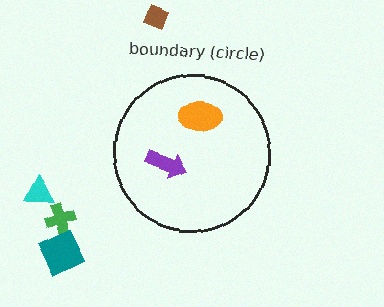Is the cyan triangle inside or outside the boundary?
Outside.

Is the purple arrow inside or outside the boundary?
Inside.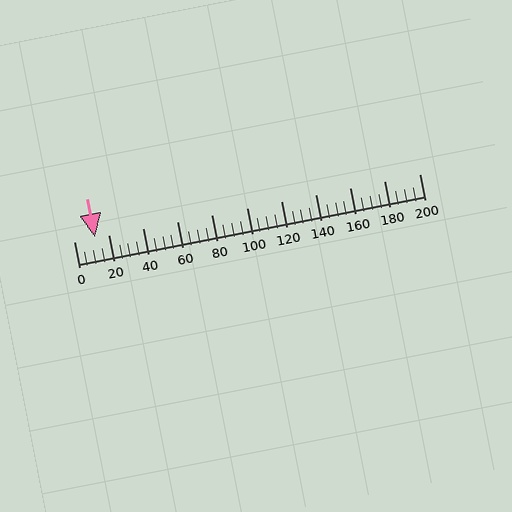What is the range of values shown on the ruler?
The ruler shows values from 0 to 200.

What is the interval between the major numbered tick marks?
The major tick marks are spaced 20 units apart.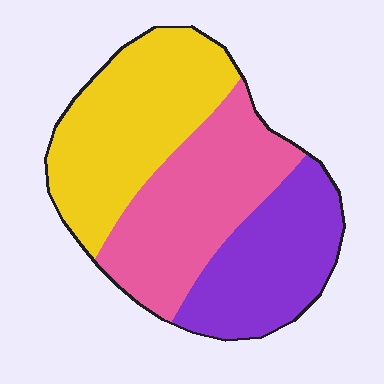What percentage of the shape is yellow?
Yellow takes up about three eighths (3/8) of the shape.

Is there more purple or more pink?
Pink.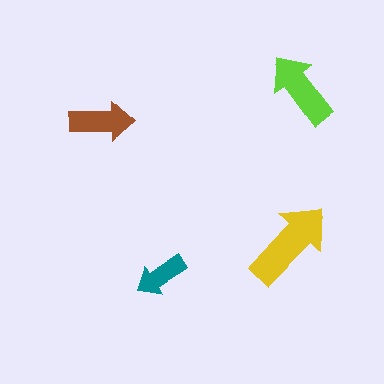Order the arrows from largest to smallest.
the yellow one, the lime one, the brown one, the teal one.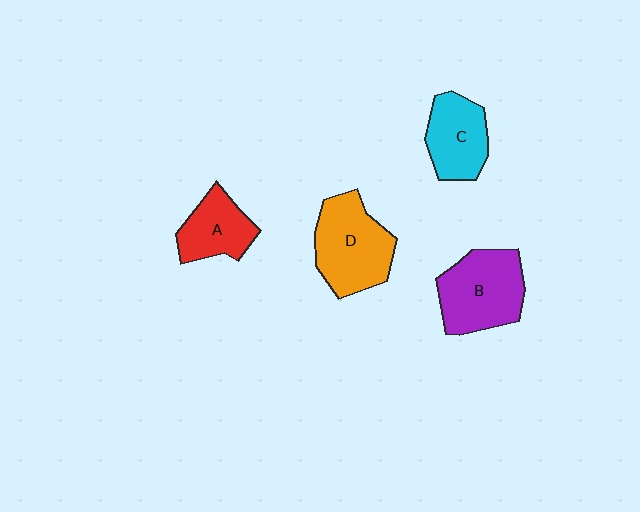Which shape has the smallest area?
Shape A (red).